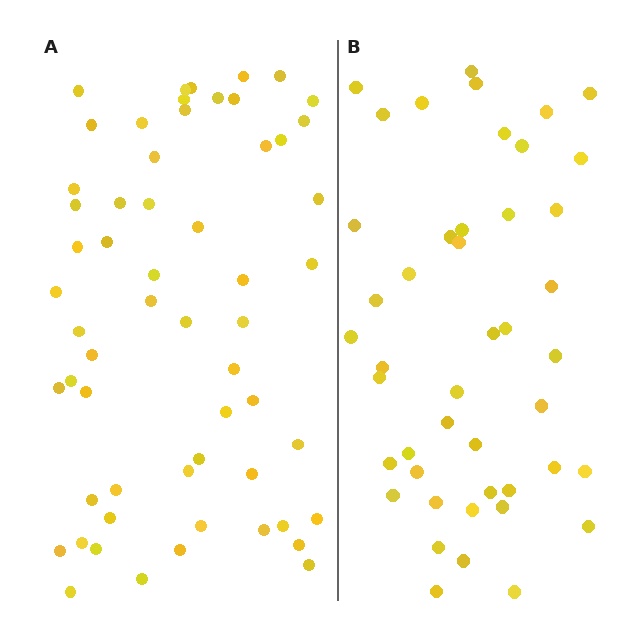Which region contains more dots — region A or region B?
Region A (the left region) has more dots.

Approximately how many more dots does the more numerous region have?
Region A has approximately 15 more dots than region B.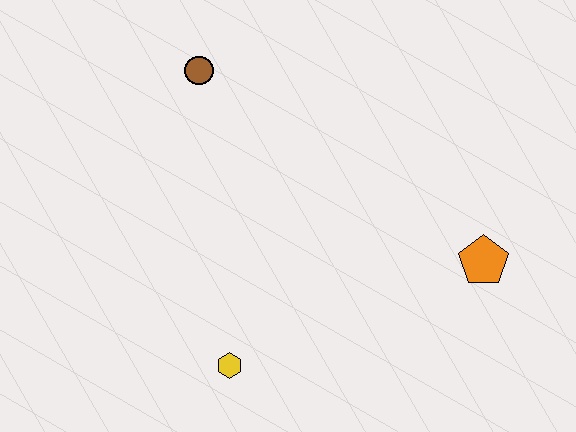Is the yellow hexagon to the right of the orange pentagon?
No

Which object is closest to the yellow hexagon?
The orange pentagon is closest to the yellow hexagon.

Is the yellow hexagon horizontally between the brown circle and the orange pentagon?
Yes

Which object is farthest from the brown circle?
The orange pentagon is farthest from the brown circle.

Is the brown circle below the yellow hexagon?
No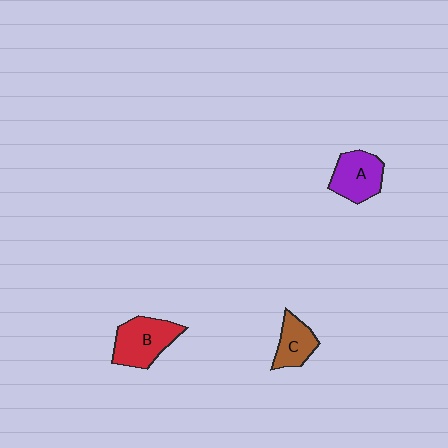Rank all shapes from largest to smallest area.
From largest to smallest: B (red), A (purple), C (brown).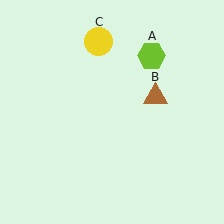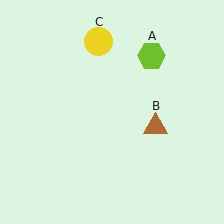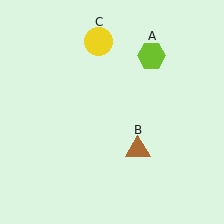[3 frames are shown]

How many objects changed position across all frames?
1 object changed position: brown triangle (object B).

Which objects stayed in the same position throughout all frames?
Lime hexagon (object A) and yellow circle (object C) remained stationary.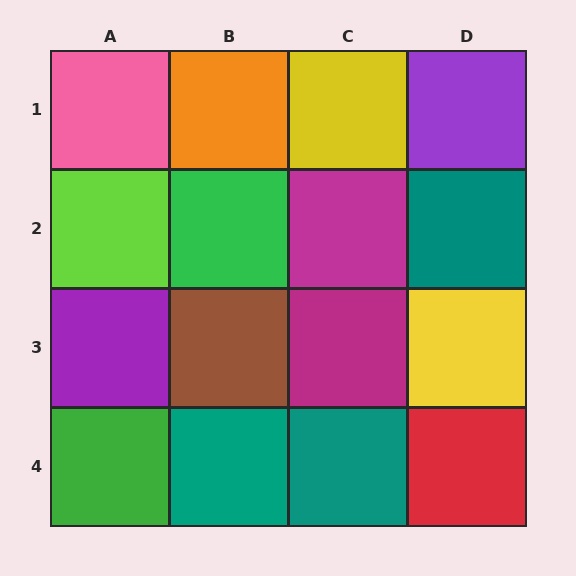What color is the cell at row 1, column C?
Yellow.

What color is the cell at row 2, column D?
Teal.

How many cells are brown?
1 cell is brown.